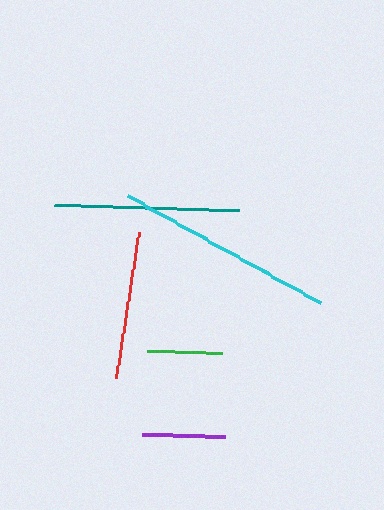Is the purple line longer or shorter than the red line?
The red line is longer than the purple line.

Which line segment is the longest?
The cyan line is the longest at approximately 220 pixels.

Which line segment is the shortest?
The green line is the shortest at approximately 75 pixels.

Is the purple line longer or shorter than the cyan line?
The cyan line is longer than the purple line.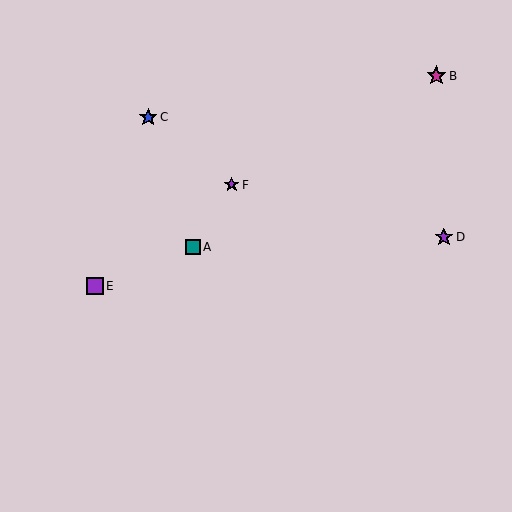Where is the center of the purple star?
The center of the purple star is at (232, 185).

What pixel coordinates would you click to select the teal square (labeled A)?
Click at (193, 247) to select the teal square A.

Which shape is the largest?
The magenta star (labeled B) is the largest.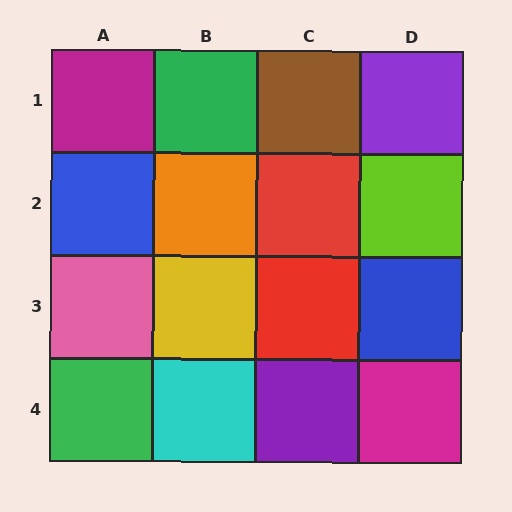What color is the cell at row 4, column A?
Green.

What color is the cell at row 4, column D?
Magenta.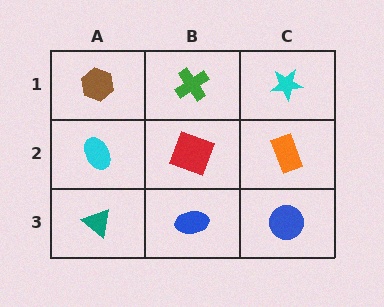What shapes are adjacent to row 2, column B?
A green cross (row 1, column B), a blue ellipse (row 3, column B), a cyan ellipse (row 2, column A), an orange rectangle (row 2, column C).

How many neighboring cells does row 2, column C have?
3.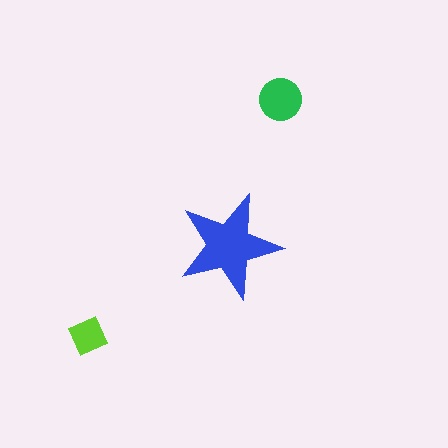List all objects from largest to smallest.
The blue star, the green circle, the lime diamond.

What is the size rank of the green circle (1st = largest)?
2nd.